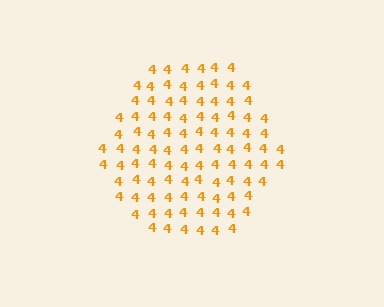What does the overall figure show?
The overall figure shows a hexagon.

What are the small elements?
The small elements are digit 4's.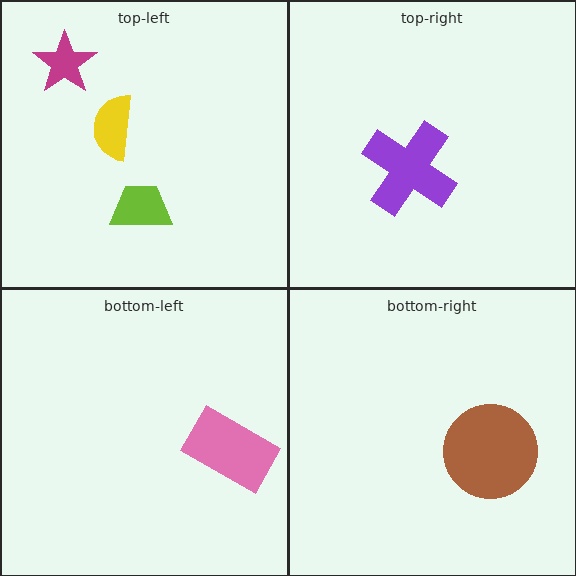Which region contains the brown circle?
The bottom-right region.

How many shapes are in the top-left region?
3.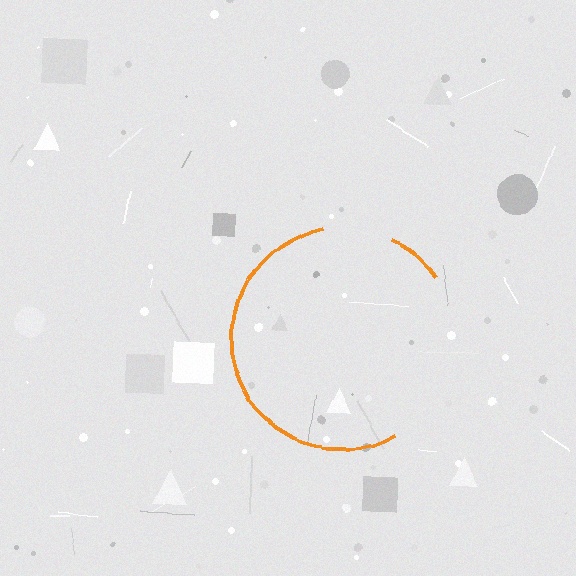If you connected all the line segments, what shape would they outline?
They would outline a circle.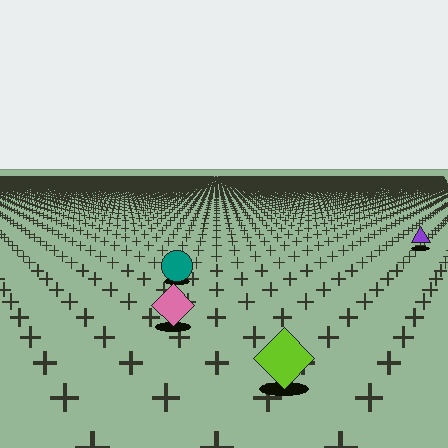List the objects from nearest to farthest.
From nearest to farthest: the lime diamond, the pink diamond, the teal circle, the purple triangle.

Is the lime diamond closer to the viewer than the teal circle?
Yes. The lime diamond is closer — you can tell from the texture gradient: the ground texture is coarser near it.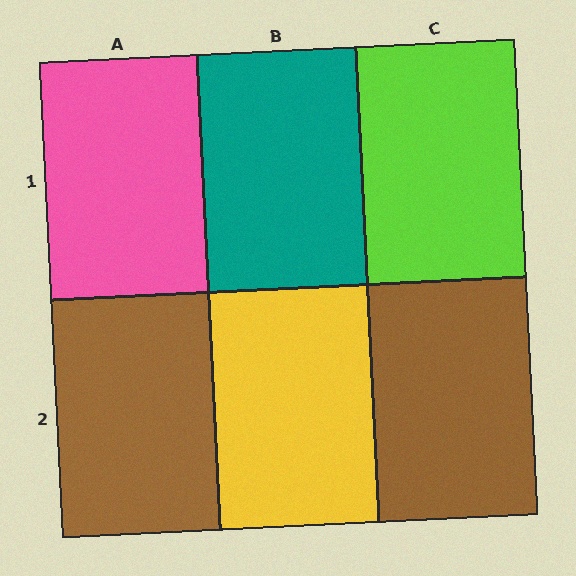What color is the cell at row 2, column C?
Brown.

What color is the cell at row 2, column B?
Yellow.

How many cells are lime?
1 cell is lime.